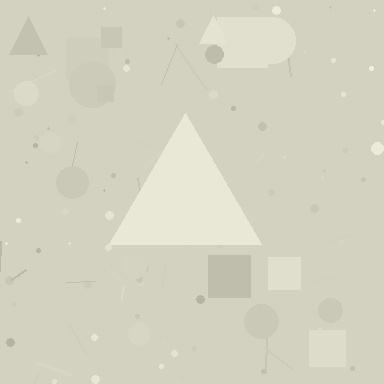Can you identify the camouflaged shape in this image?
The camouflaged shape is a triangle.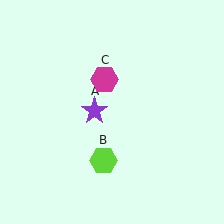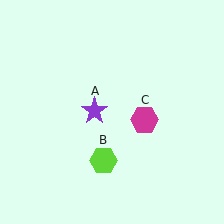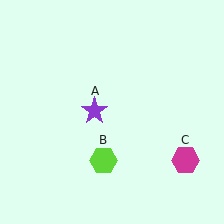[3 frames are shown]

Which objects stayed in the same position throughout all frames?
Purple star (object A) and lime hexagon (object B) remained stationary.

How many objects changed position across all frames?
1 object changed position: magenta hexagon (object C).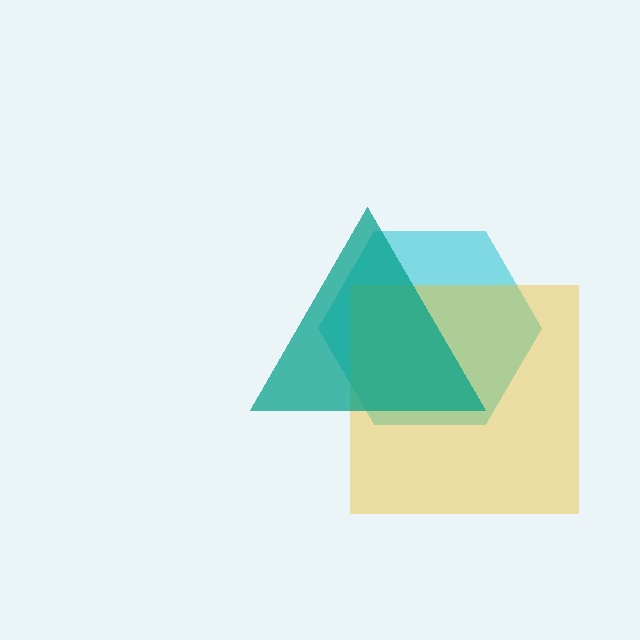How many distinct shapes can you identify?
There are 3 distinct shapes: a cyan hexagon, a yellow square, a teal triangle.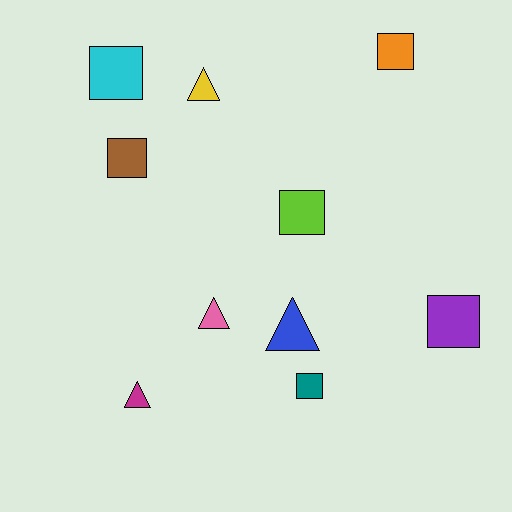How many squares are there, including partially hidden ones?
There are 6 squares.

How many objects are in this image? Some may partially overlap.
There are 10 objects.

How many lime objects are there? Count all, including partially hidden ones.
There is 1 lime object.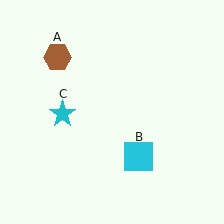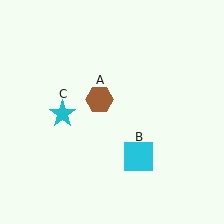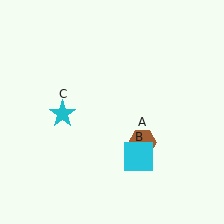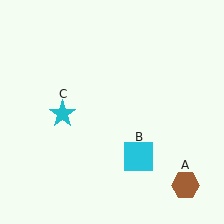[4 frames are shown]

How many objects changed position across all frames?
1 object changed position: brown hexagon (object A).